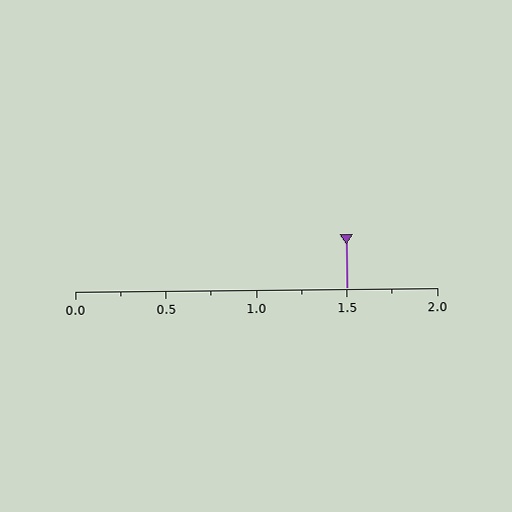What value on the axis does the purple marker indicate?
The marker indicates approximately 1.5.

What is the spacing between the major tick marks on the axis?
The major ticks are spaced 0.5 apart.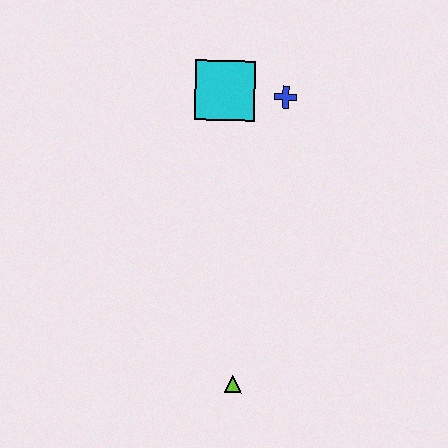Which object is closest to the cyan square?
The blue cross is closest to the cyan square.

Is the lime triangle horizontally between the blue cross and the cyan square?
Yes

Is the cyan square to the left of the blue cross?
Yes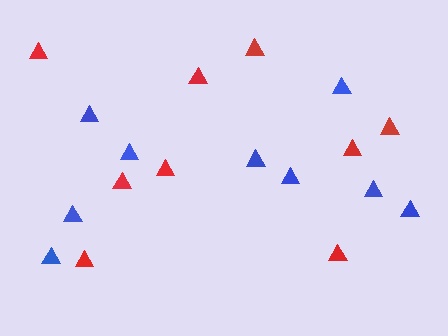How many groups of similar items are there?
There are 2 groups: one group of red triangles (9) and one group of blue triangles (9).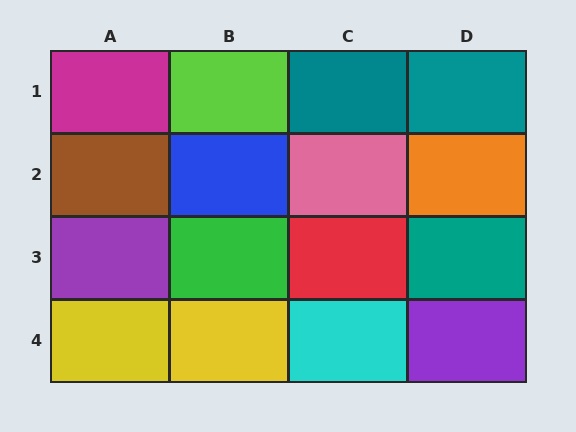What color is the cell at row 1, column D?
Teal.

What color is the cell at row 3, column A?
Purple.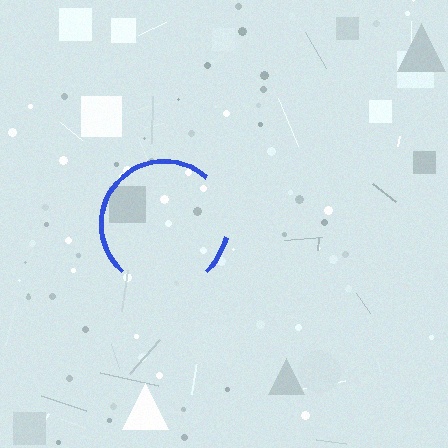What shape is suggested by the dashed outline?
The dashed outline suggests a circle.